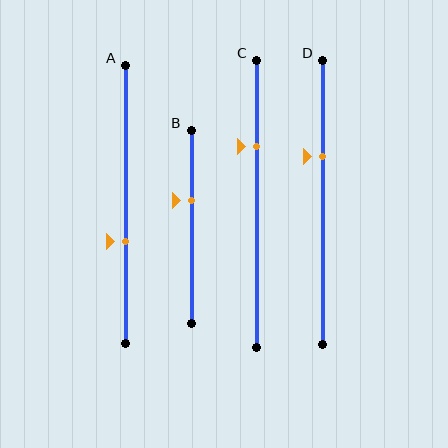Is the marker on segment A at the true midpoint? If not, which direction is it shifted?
No, the marker on segment A is shifted downward by about 13% of the segment length.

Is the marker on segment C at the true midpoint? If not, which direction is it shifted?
No, the marker on segment C is shifted upward by about 20% of the segment length.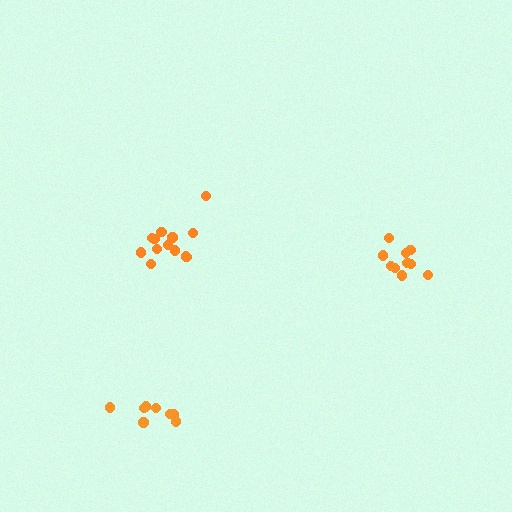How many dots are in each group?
Group 1: 9 dots, Group 2: 13 dots, Group 3: 10 dots (32 total).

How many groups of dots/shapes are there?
There are 3 groups.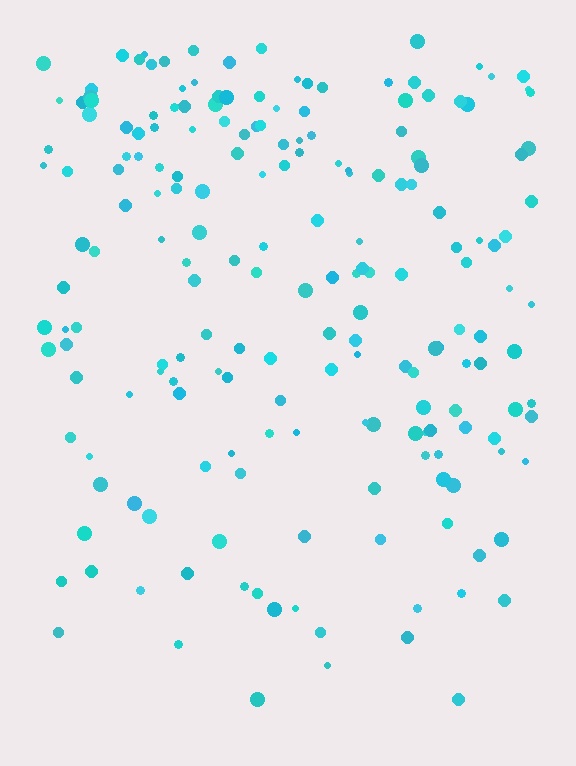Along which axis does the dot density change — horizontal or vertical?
Vertical.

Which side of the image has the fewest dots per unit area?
The bottom.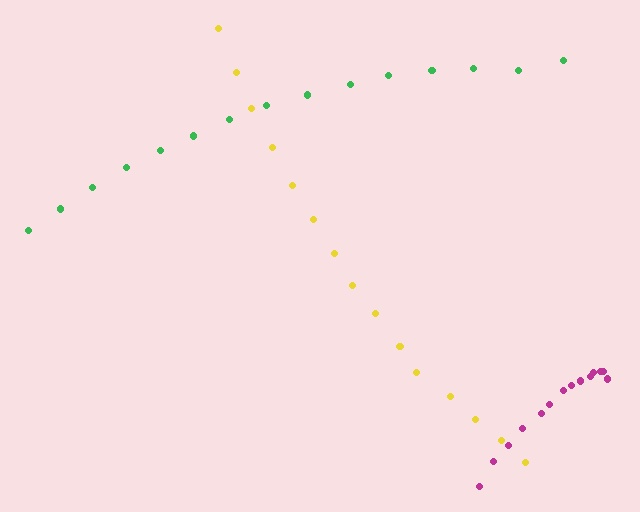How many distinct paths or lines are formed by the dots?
There are 3 distinct paths.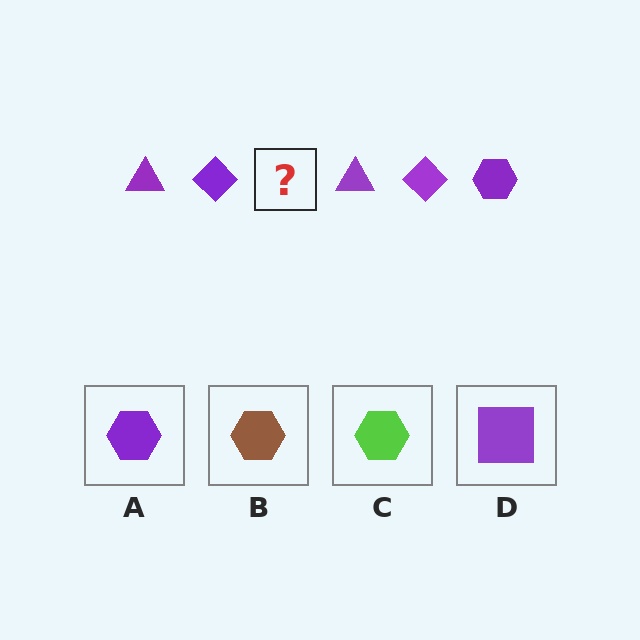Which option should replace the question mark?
Option A.